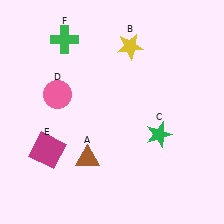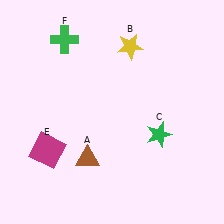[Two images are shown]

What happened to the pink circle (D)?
The pink circle (D) was removed in Image 2. It was in the top-left area of Image 1.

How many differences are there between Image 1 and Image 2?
There is 1 difference between the two images.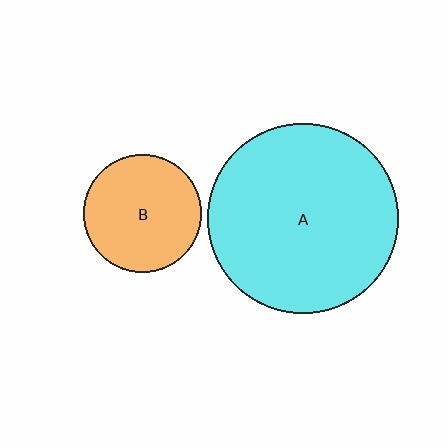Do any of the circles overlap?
No, none of the circles overlap.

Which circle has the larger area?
Circle A (cyan).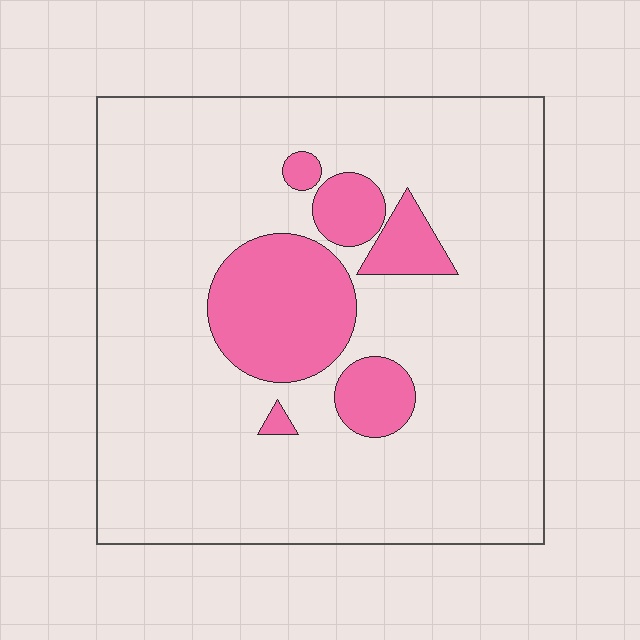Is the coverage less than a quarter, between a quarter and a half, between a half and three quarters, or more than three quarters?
Less than a quarter.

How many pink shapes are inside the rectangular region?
6.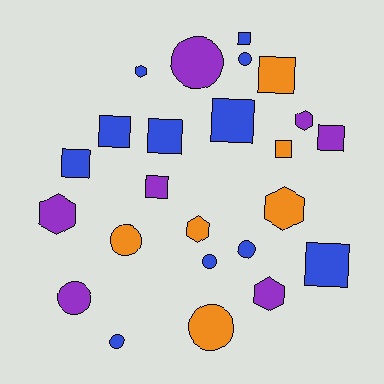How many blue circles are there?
There are 4 blue circles.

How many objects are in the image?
There are 24 objects.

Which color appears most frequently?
Blue, with 11 objects.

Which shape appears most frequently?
Square, with 10 objects.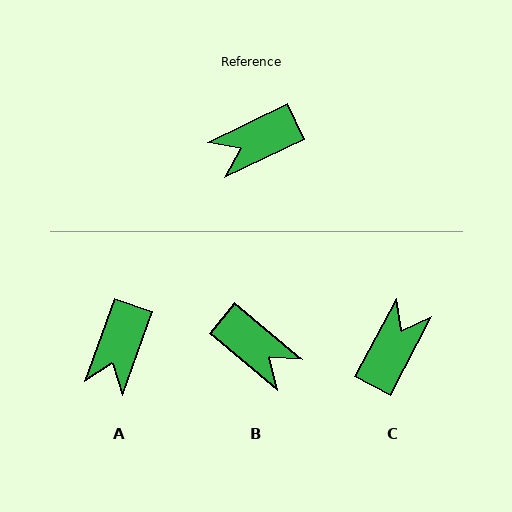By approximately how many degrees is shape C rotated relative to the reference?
Approximately 144 degrees clockwise.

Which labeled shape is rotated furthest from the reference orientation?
C, about 144 degrees away.